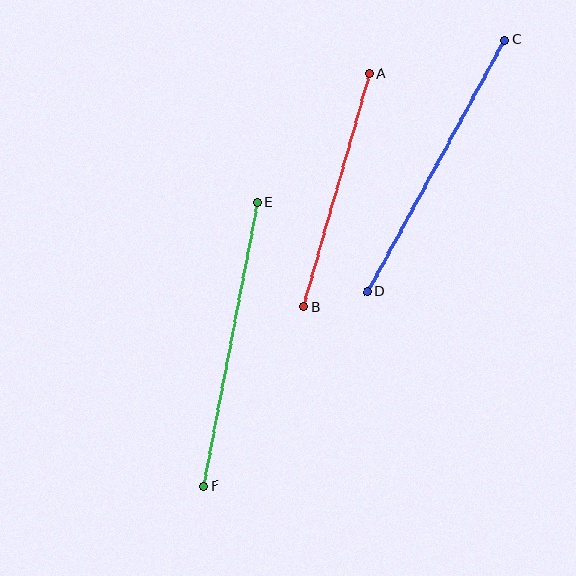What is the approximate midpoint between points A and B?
The midpoint is at approximately (337, 190) pixels.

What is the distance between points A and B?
The distance is approximately 242 pixels.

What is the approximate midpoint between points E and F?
The midpoint is at approximately (230, 344) pixels.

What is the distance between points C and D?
The distance is approximately 286 pixels.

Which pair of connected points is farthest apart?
Points E and F are farthest apart.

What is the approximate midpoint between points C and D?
The midpoint is at approximately (436, 166) pixels.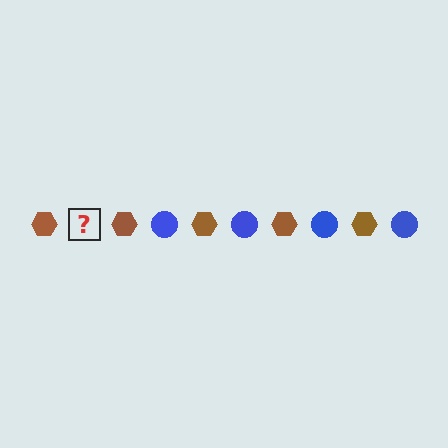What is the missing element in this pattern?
The missing element is a blue circle.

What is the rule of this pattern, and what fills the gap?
The rule is that the pattern alternates between brown hexagon and blue circle. The gap should be filled with a blue circle.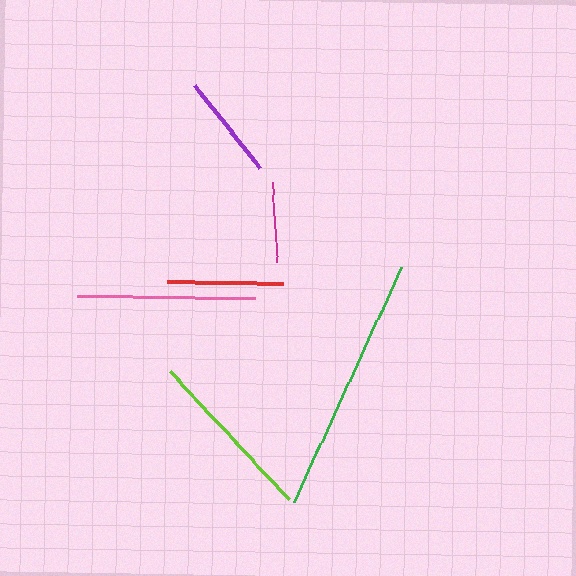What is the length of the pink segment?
The pink segment is approximately 177 pixels long.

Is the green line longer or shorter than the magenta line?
The green line is longer than the magenta line.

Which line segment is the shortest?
The magenta line is the shortest at approximately 80 pixels.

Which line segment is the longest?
The green line is the longest at approximately 259 pixels.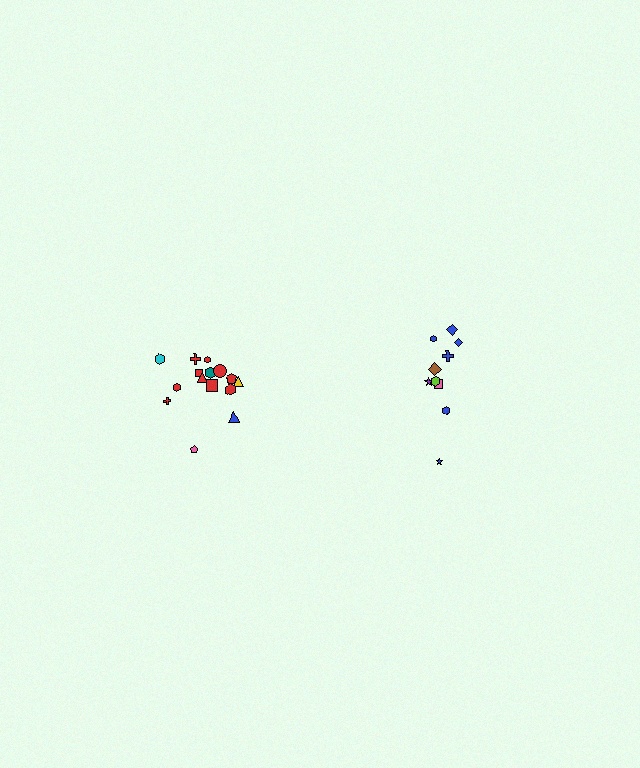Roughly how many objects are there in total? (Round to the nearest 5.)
Roughly 25 objects in total.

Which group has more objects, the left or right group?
The left group.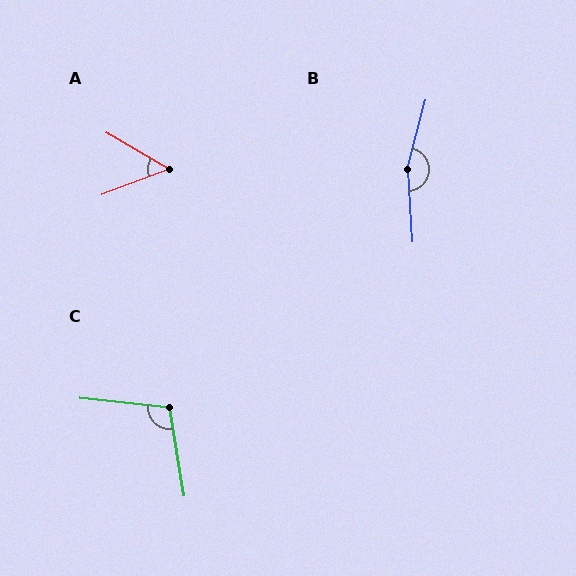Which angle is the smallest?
A, at approximately 51 degrees.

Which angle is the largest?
B, at approximately 162 degrees.